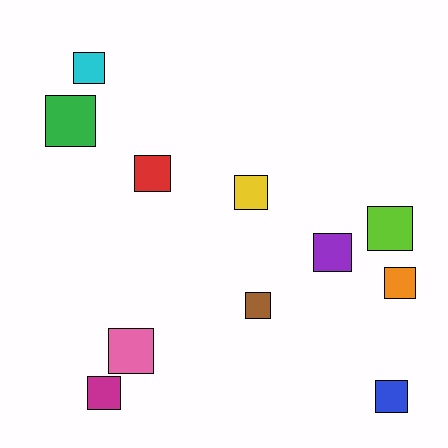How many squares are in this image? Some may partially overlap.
There are 11 squares.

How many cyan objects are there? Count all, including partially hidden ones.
There is 1 cyan object.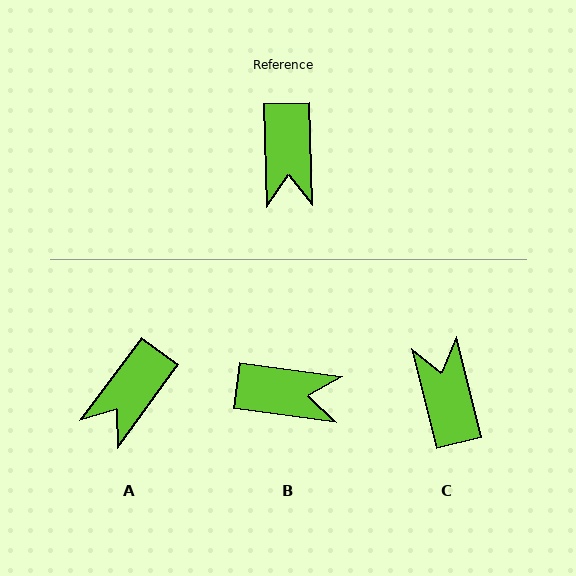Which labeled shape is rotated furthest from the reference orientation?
C, about 167 degrees away.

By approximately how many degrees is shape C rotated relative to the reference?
Approximately 167 degrees clockwise.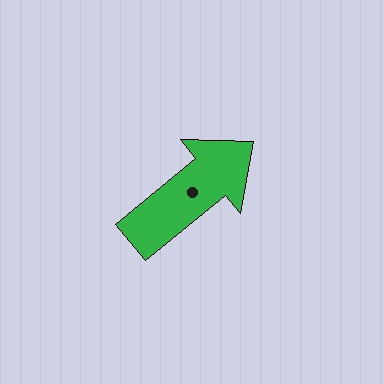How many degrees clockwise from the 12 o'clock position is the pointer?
Approximately 51 degrees.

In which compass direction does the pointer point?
Northeast.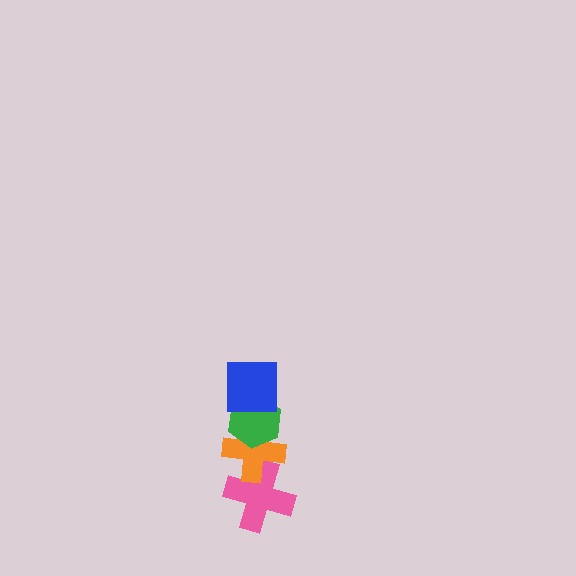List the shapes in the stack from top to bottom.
From top to bottom: the blue square, the green hexagon, the orange cross, the pink cross.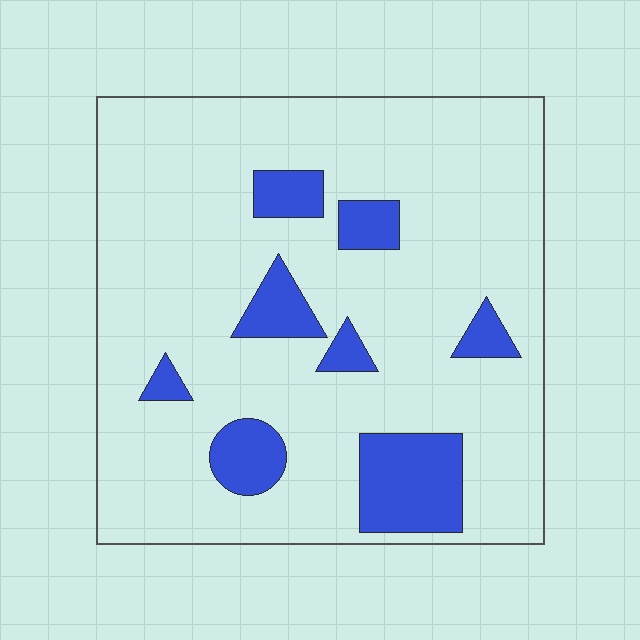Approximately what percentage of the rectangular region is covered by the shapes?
Approximately 15%.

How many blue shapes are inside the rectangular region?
8.